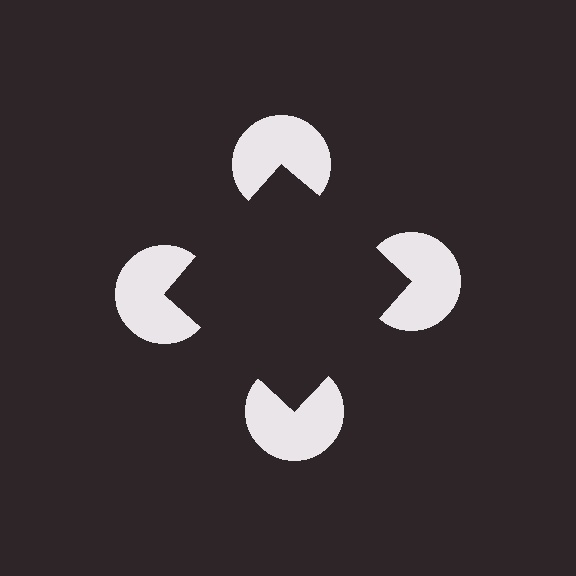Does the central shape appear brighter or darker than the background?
It typically appears slightly darker than the background, even though no actual brightness change is drawn.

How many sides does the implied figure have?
4 sides.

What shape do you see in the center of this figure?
An illusory square — its edges are inferred from the aligned wedge cuts in the pac-man discs, not physically drawn.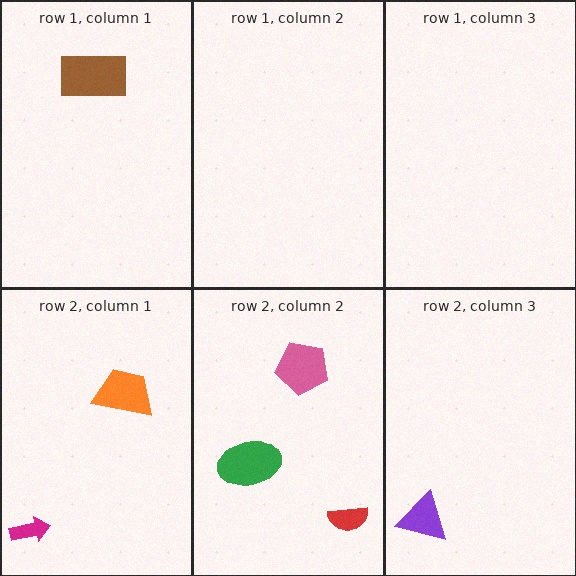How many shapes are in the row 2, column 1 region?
2.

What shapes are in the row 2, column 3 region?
The purple triangle.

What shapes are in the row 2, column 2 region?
The green ellipse, the pink pentagon, the red semicircle.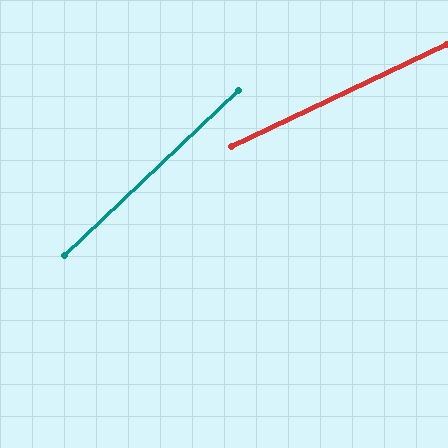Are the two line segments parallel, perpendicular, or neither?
Neither parallel nor perpendicular — they differ by about 18°.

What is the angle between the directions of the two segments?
Approximately 18 degrees.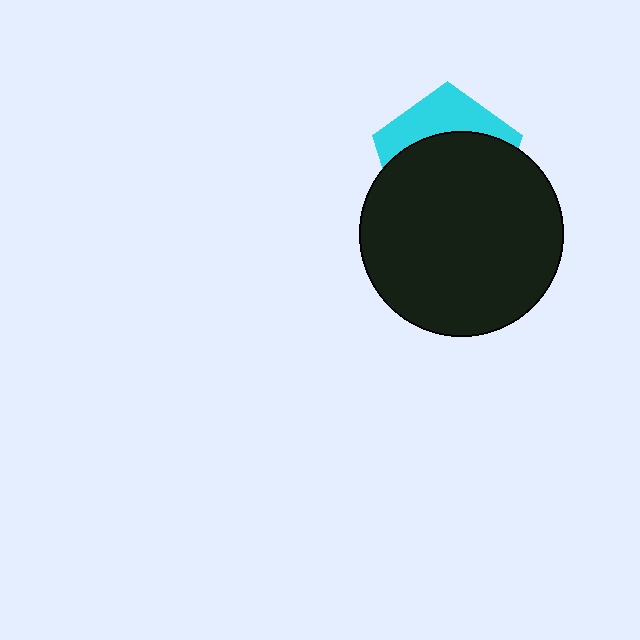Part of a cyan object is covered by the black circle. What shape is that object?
It is a pentagon.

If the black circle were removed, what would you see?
You would see the complete cyan pentagon.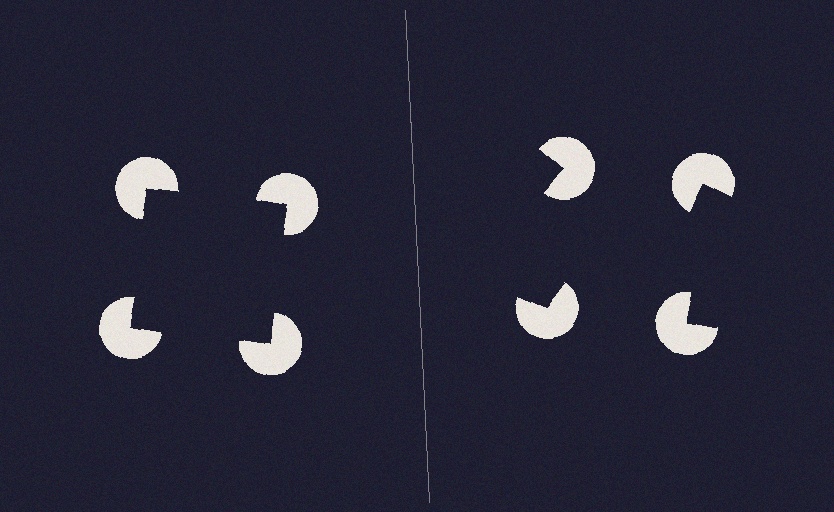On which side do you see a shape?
An illusory square appears on the left side. On the right side the wedge cuts are rotated, so no coherent shape forms.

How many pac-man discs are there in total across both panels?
8 — 4 on each side.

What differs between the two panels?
The pac-man discs are positioned identically on both sides; only the wedge orientations differ. On the left they align to a square; on the right they are misaligned.